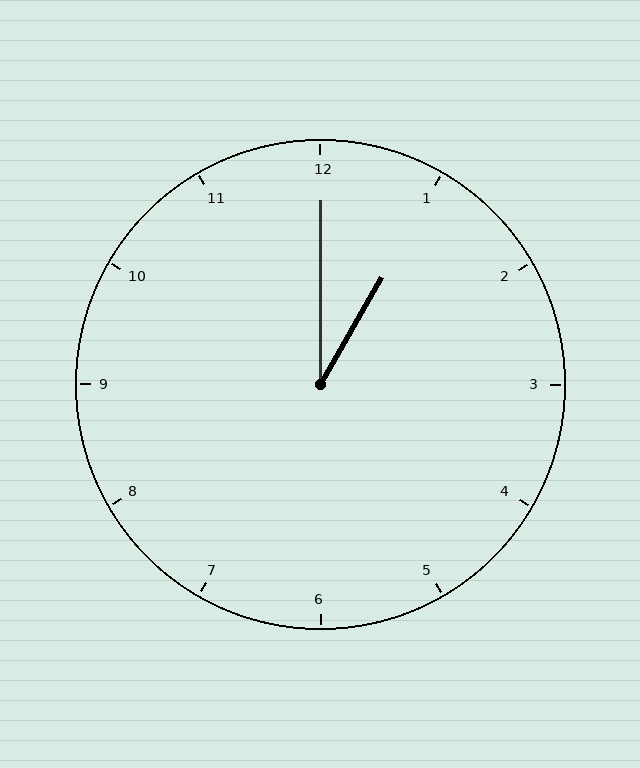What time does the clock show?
1:00.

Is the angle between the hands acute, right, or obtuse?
It is acute.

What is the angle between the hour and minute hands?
Approximately 30 degrees.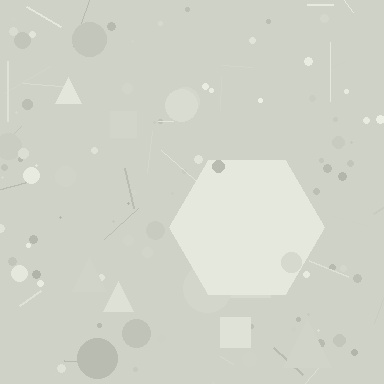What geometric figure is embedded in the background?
A hexagon is embedded in the background.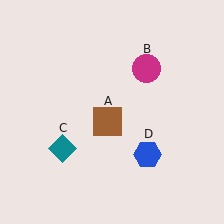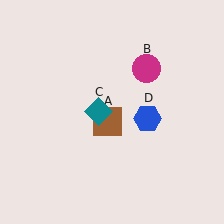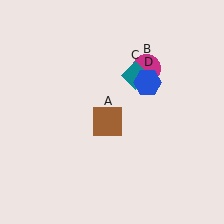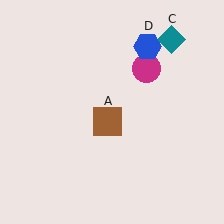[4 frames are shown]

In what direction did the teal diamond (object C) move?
The teal diamond (object C) moved up and to the right.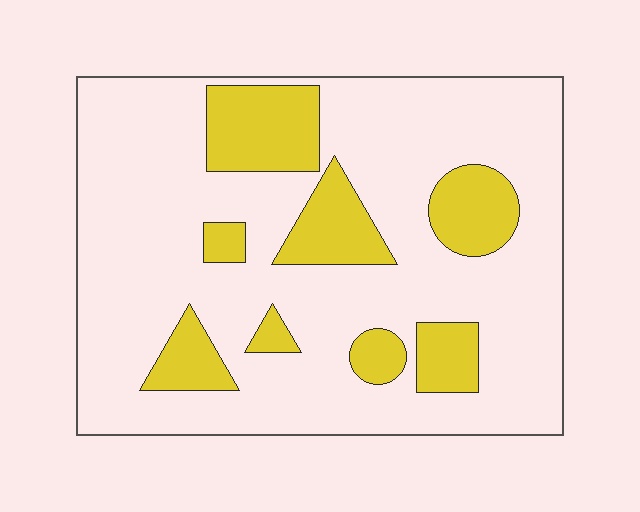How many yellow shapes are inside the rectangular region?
8.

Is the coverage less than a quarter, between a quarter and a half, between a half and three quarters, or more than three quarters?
Less than a quarter.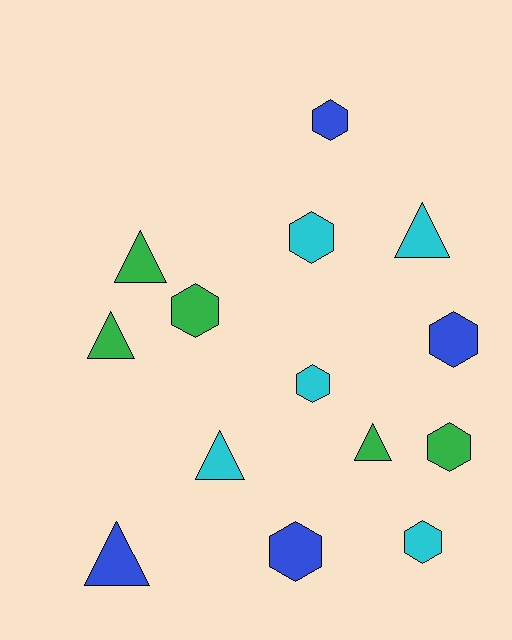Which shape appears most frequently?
Hexagon, with 8 objects.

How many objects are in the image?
There are 14 objects.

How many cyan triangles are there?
There are 2 cyan triangles.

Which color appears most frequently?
Green, with 5 objects.